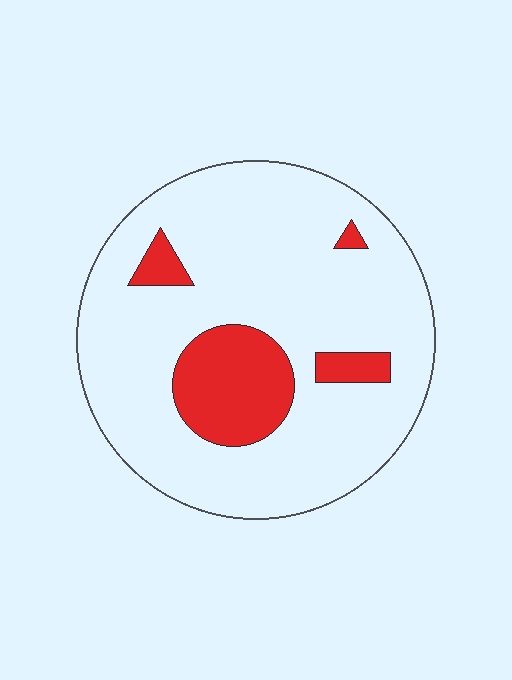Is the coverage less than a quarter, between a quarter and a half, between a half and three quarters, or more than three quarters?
Less than a quarter.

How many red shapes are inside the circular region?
4.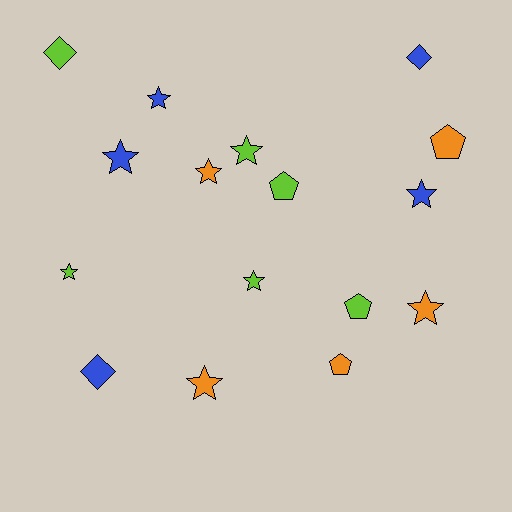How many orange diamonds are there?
There are no orange diamonds.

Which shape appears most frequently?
Star, with 9 objects.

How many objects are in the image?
There are 16 objects.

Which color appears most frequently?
Lime, with 6 objects.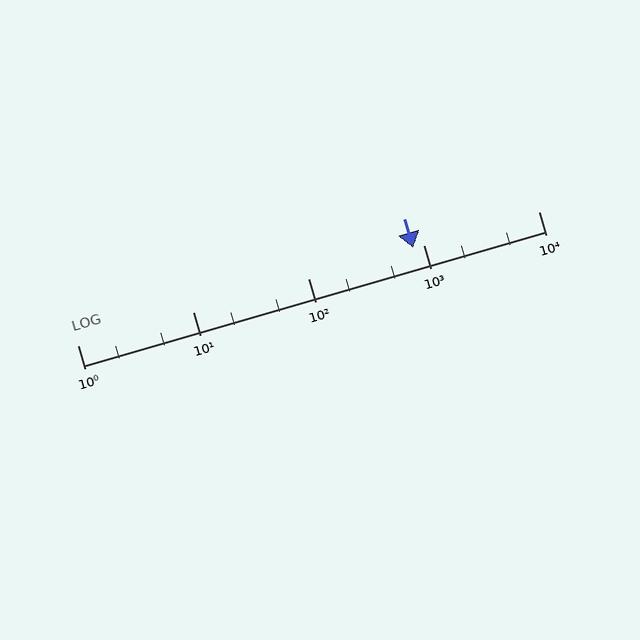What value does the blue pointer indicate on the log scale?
The pointer indicates approximately 810.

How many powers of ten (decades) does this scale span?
The scale spans 4 decades, from 1 to 10000.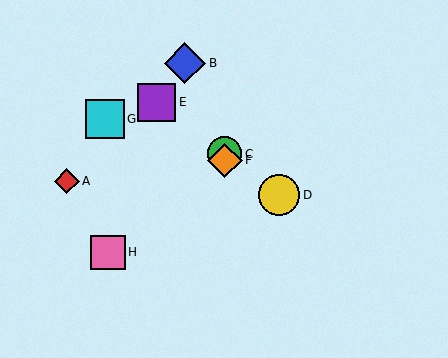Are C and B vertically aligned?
No, C is at x≈225 and B is at x≈185.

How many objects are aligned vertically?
2 objects (C, F) are aligned vertically.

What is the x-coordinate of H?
Object H is at x≈108.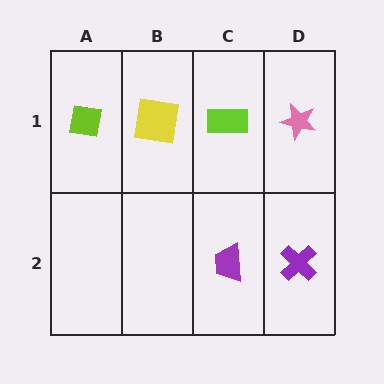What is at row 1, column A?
A lime square.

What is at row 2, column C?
A purple trapezoid.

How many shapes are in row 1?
4 shapes.